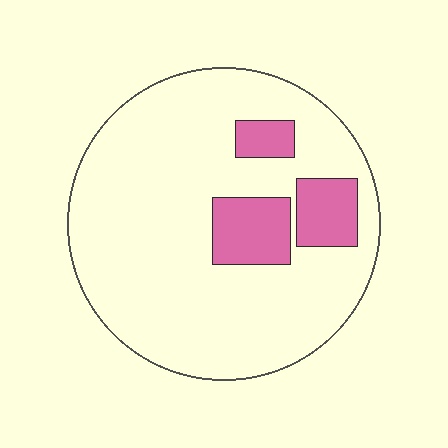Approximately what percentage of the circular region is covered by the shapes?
Approximately 15%.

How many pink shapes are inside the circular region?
3.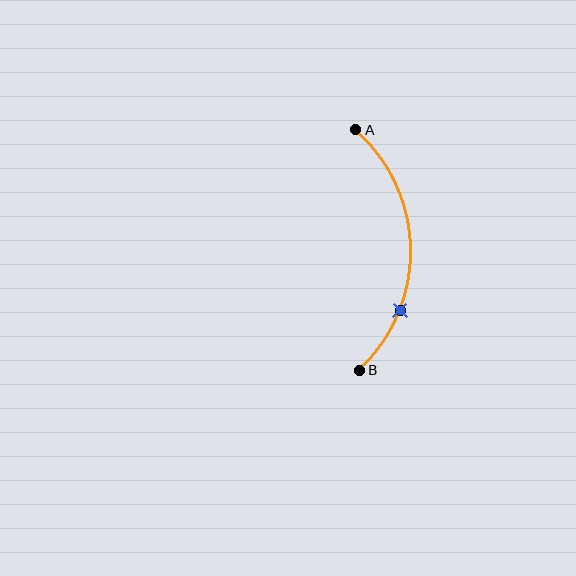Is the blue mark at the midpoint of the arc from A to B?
No. The blue mark lies on the arc but is closer to endpoint B. The arc midpoint would be at the point on the curve equidistant along the arc from both A and B.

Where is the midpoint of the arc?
The arc midpoint is the point on the curve farthest from the straight line joining A and B. It sits to the right of that line.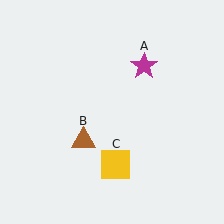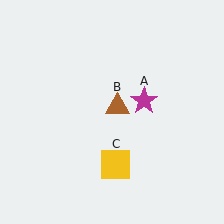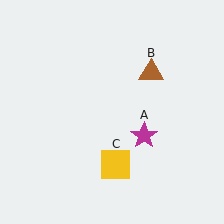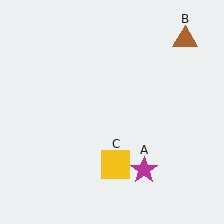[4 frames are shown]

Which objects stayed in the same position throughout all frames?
Yellow square (object C) remained stationary.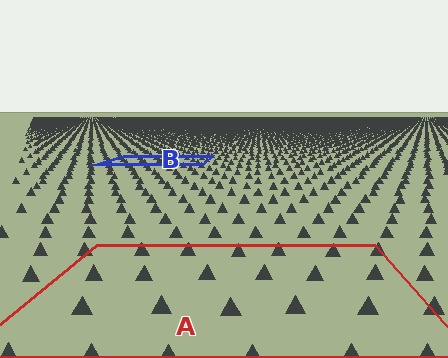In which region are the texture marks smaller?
The texture marks are smaller in region B, because it is farther away.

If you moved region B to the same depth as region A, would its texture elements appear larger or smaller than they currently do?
They would appear larger. At a closer depth, the same texture elements are projected at a bigger on-screen size.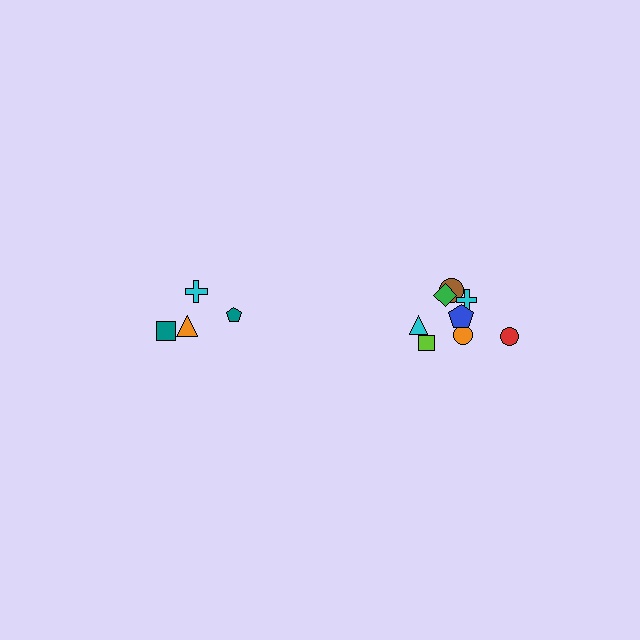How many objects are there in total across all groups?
There are 12 objects.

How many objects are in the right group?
There are 8 objects.